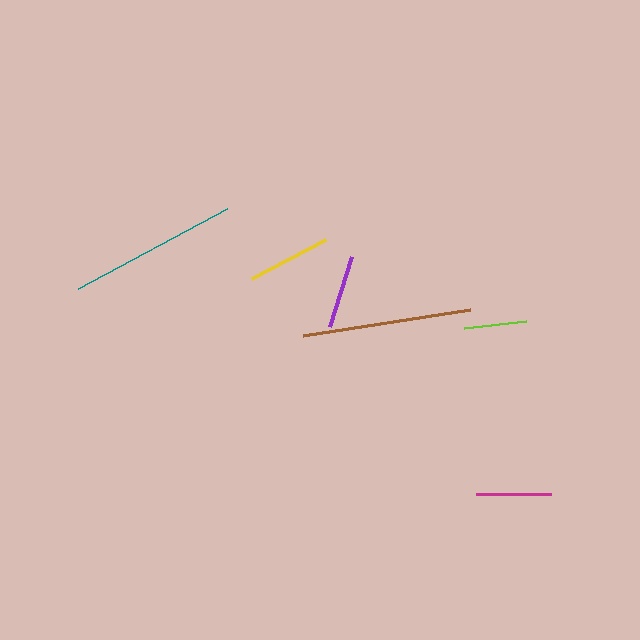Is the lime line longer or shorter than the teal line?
The teal line is longer than the lime line.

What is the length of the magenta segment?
The magenta segment is approximately 76 pixels long.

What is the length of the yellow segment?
The yellow segment is approximately 84 pixels long.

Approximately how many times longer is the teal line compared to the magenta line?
The teal line is approximately 2.2 times the length of the magenta line.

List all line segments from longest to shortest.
From longest to shortest: brown, teal, yellow, magenta, purple, lime.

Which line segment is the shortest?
The lime line is the shortest at approximately 63 pixels.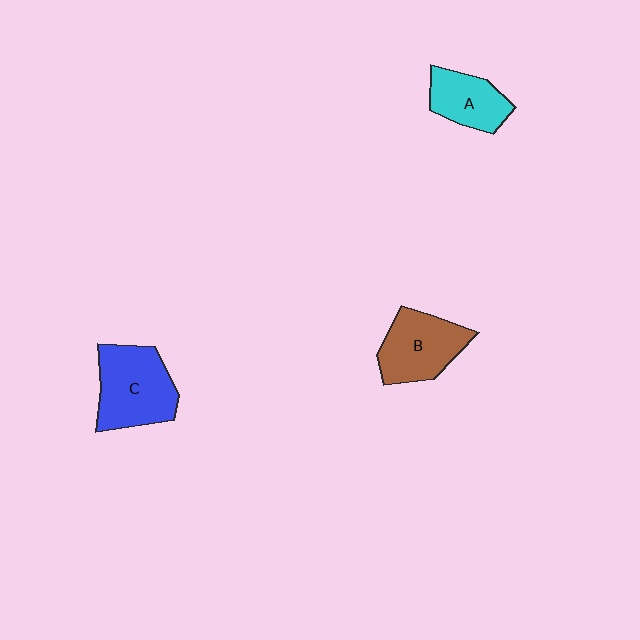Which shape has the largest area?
Shape C (blue).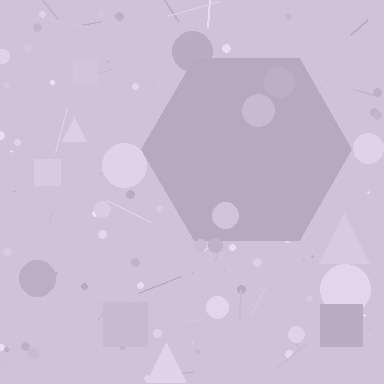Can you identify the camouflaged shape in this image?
The camouflaged shape is a hexagon.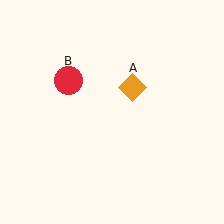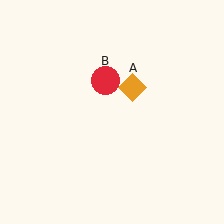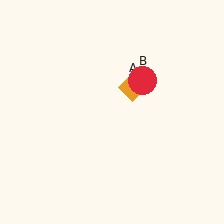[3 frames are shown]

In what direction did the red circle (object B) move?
The red circle (object B) moved right.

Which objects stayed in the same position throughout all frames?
Orange diamond (object A) remained stationary.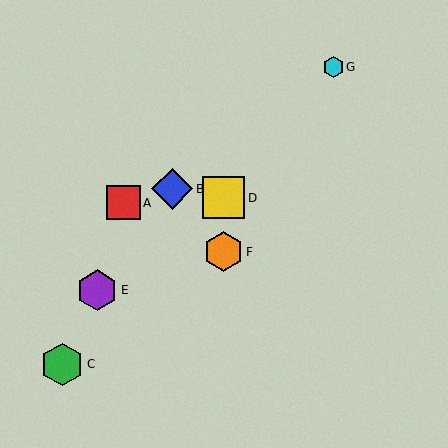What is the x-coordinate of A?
Object A is at x≈123.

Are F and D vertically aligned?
Yes, both are at x≈224.